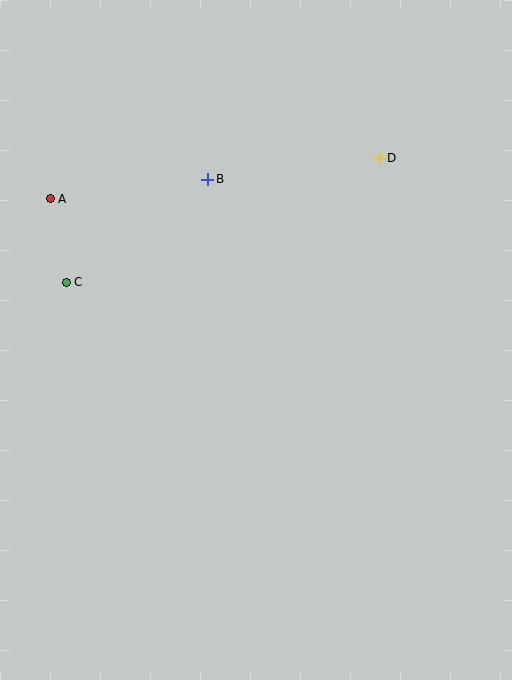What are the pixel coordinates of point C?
Point C is at (66, 282).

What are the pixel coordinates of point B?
Point B is at (208, 179).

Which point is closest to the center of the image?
Point B at (208, 179) is closest to the center.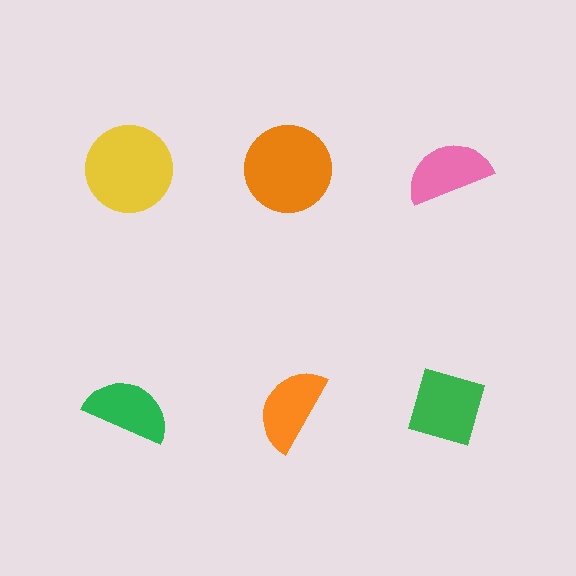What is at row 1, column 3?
A pink semicircle.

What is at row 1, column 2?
An orange circle.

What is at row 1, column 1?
A yellow circle.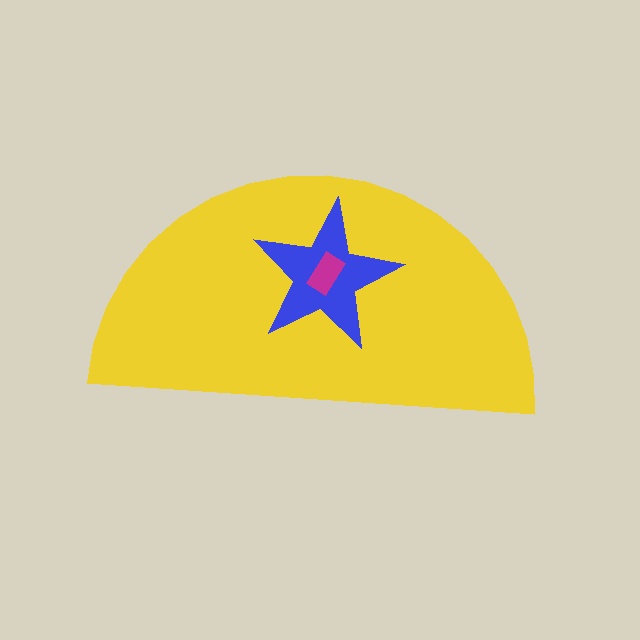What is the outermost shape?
The yellow semicircle.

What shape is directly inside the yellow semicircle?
The blue star.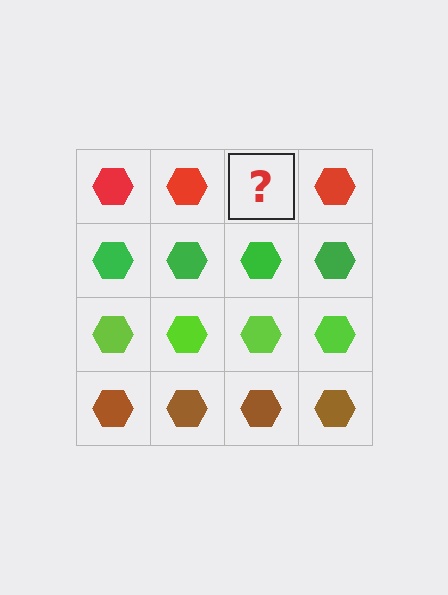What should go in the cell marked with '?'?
The missing cell should contain a red hexagon.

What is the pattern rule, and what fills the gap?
The rule is that each row has a consistent color. The gap should be filled with a red hexagon.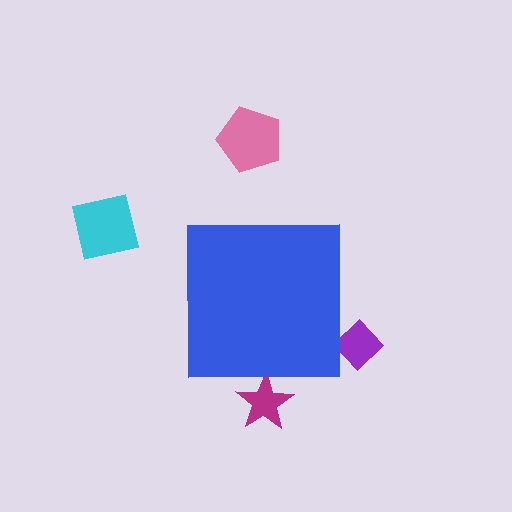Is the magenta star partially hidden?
Yes, the magenta star is partially hidden behind the blue square.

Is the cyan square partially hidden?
No, the cyan square is fully visible.